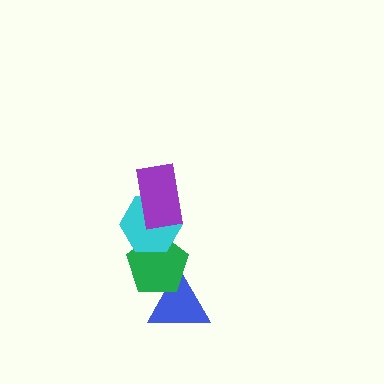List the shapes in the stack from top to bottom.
From top to bottom: the purple rectangle, the cyan hexagon, the green pentagon, the blue triangle.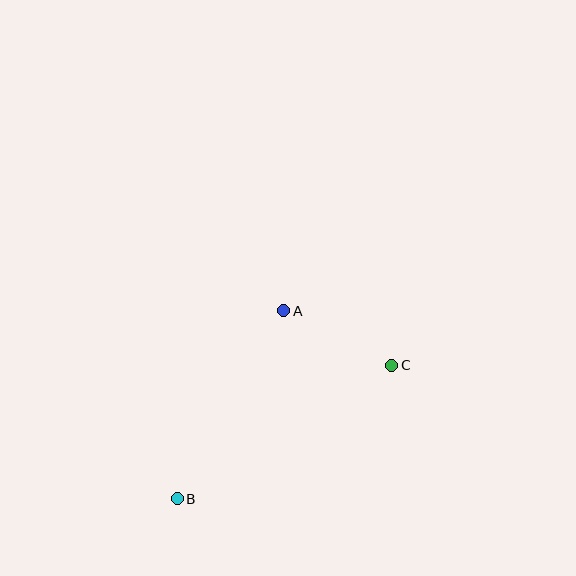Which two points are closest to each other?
Points A and C are closest to each other.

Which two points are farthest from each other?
Points B and C are farthest from each other.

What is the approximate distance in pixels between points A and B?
The distance between A and B is approximately 216 pixels.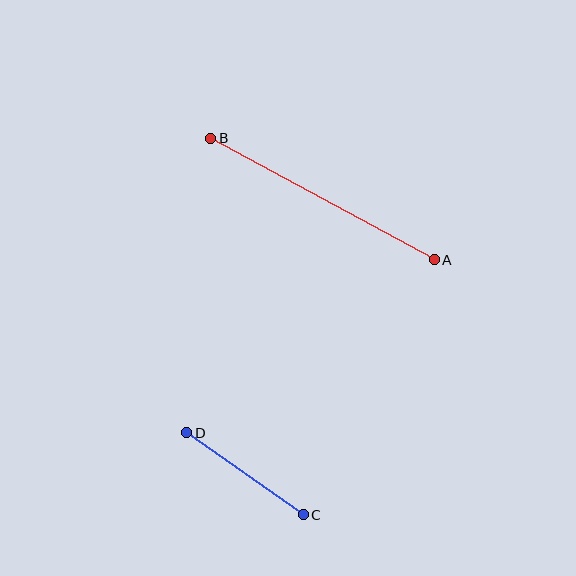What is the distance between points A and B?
The distance is approximately 254 pixels.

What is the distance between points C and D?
The distance is approximately 142 pixels.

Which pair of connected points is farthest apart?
Points A and B are farthest apart.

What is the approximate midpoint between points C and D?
The midpoint is at approximately (245, 474) pixels.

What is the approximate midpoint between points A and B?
The midpoint is at approximately (323, 199) pixels.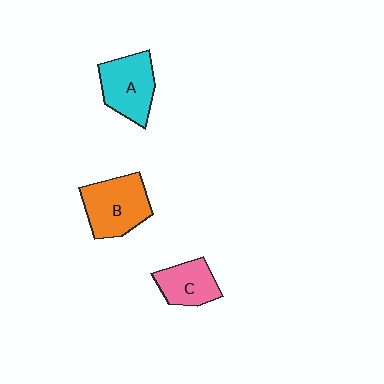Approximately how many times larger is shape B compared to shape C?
Approximately 1.4 times.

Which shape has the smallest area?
Shape C (pink).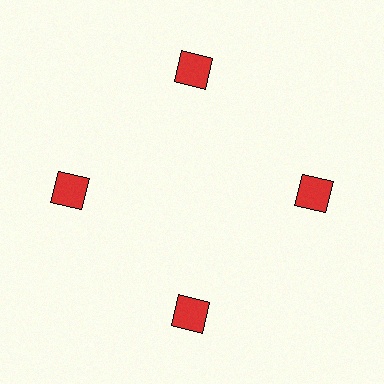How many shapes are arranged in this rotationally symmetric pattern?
There are 4 shapes, arranged in 4 groups of 1.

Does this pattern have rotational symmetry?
Yes, this pattern has 4-fold rotational symmetry. It looks the same after rotating 90 degrees around the center.